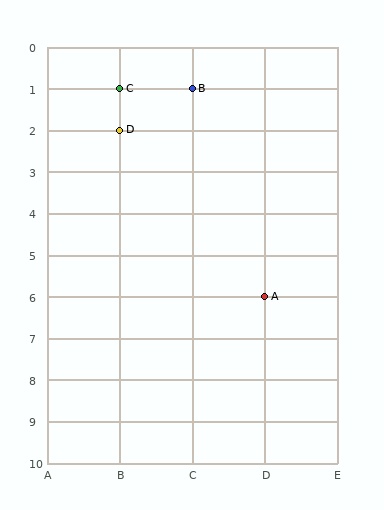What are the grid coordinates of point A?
Point A is at grid coordinates (D, 6).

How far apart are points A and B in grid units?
Points A and B are 1 column and 5 rows apart (about 5.1 grid units diagonally).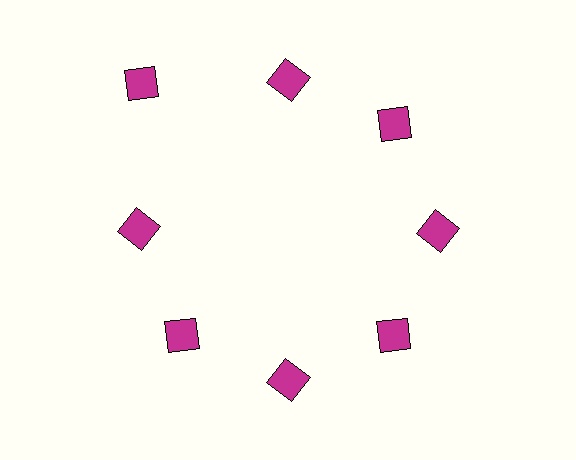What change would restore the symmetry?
The symmetry would be restored by moving it inward, back onto the ring so that all 8 squares sit at equal angles and equal distance from the center.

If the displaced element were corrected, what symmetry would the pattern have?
It would have 8-fold rotational symmetry — the pattern would map onto itself every 45 degrees.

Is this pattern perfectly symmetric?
No. The 8 magenta squares are arranged in a ring, but one element near the 10 o'clock position is pushed outward from the center, breaking the 8-fold rotational symmetry.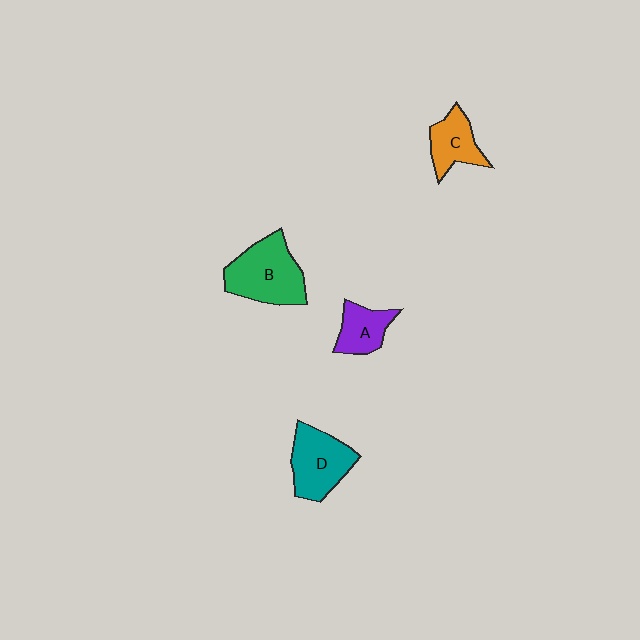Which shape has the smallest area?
Shape A (purple).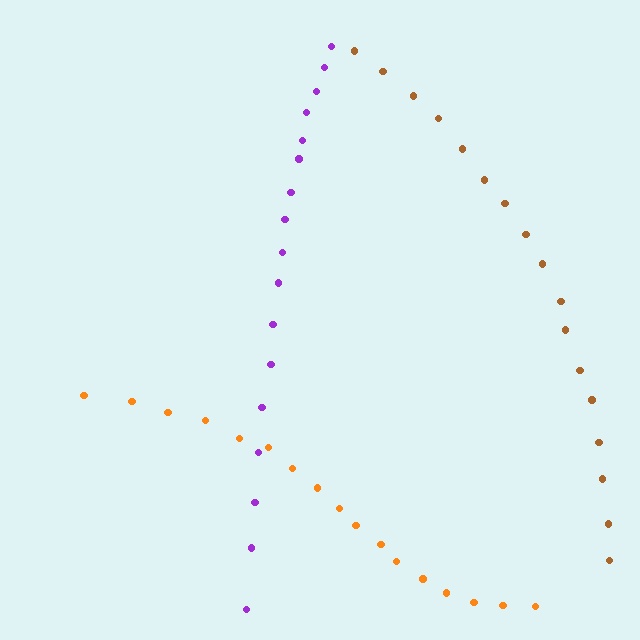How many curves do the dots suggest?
There are 3 distinct paths.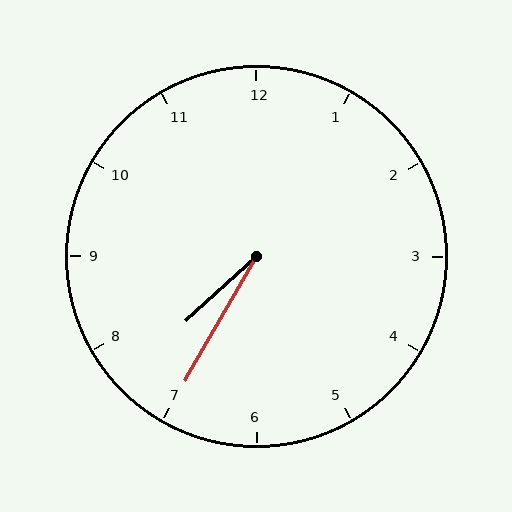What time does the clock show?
7:35.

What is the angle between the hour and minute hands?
Approximately 18 degrees.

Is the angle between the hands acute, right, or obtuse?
It is acute.